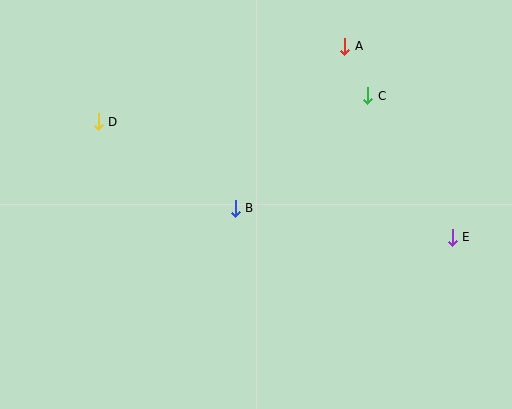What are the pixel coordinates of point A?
Point A is at (345, 46).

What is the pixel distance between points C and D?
The distance between C and D is 271 pixels.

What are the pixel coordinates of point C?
Point C is at (368, 96).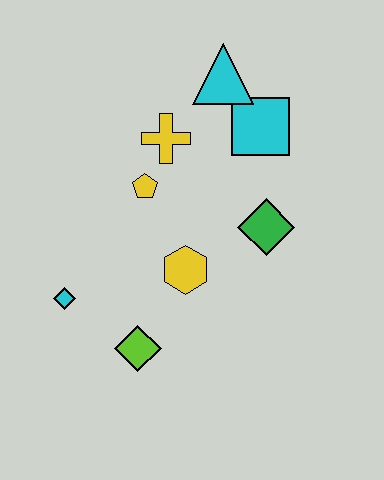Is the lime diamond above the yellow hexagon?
No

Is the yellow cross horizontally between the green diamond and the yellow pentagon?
Yes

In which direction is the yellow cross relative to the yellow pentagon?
The yellow cross is above the yellow pentagon.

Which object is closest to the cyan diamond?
The lime diamond is closest to the cyan diamond.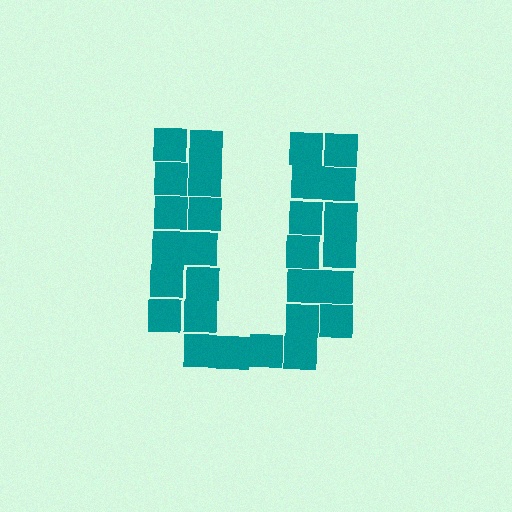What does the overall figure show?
The overall figure shows the letter U.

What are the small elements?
The small elements are squares.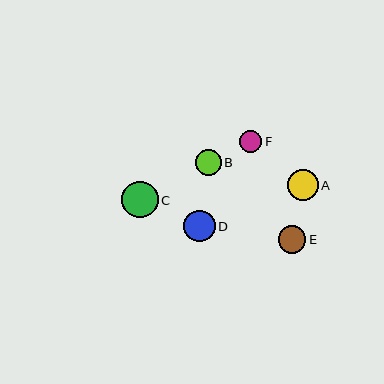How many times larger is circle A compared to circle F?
Circle A is approximately 1.4 times the size of circle F.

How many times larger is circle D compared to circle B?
Circle D is approximately 1.2 times the size of circle B.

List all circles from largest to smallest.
From largest to smallest: C, D, A, E, B, F.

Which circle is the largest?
Circle C is the largest with a size of approximately 36 pixels.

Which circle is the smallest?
Circle F is the smallest with a size of approximately 22 pixels.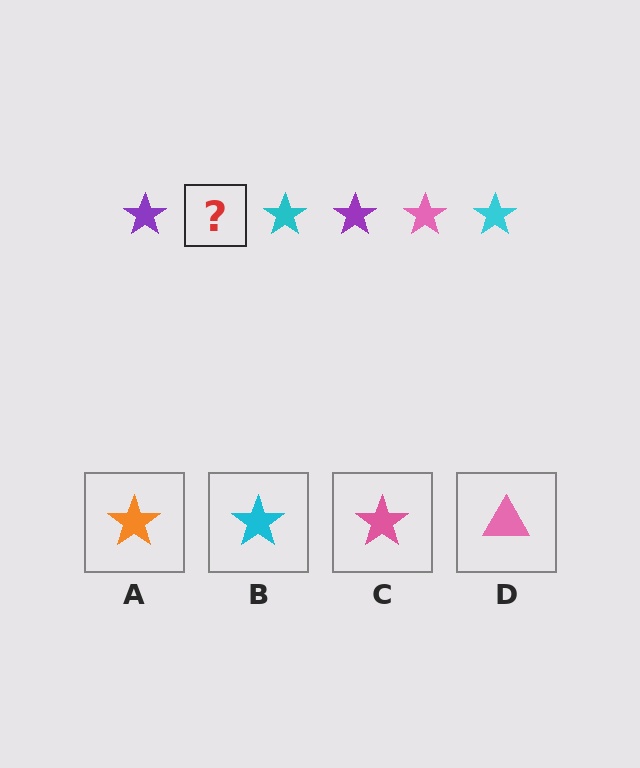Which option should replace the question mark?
Option C.